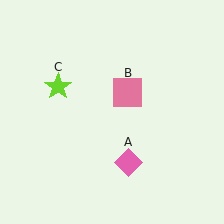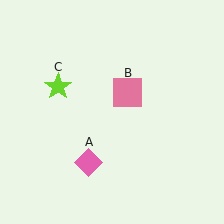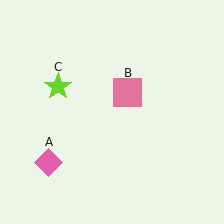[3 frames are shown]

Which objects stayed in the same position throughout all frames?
Pink square (object B) and lime star (object C) remained stationary.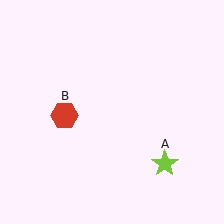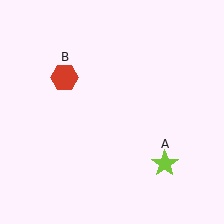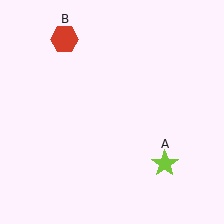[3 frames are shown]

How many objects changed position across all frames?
1 object changed position: red hexagon (object B).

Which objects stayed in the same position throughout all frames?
Lime star (object A) remained stationary.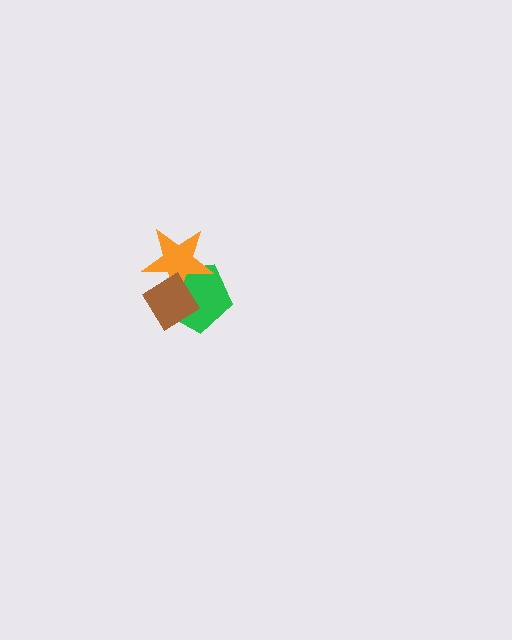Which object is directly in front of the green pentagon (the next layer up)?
The orange star is directly in front of the green pentagon.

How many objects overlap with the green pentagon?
2 objects overlap with the green pentagon.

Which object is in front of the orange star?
The brown diamond is in front of the orange star.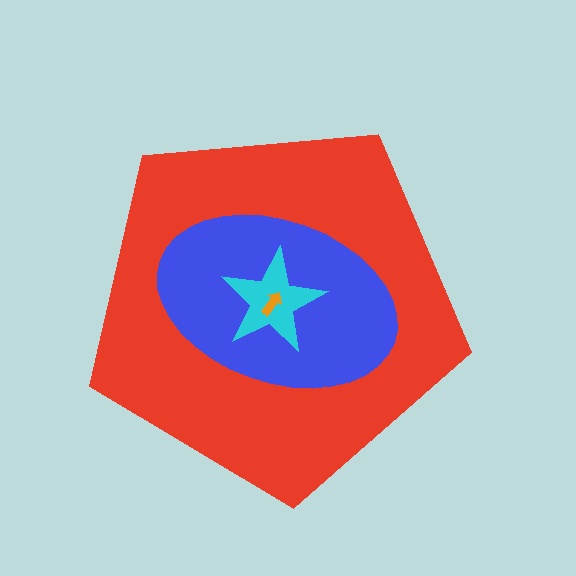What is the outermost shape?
The red pentagon.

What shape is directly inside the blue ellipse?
The cyan star.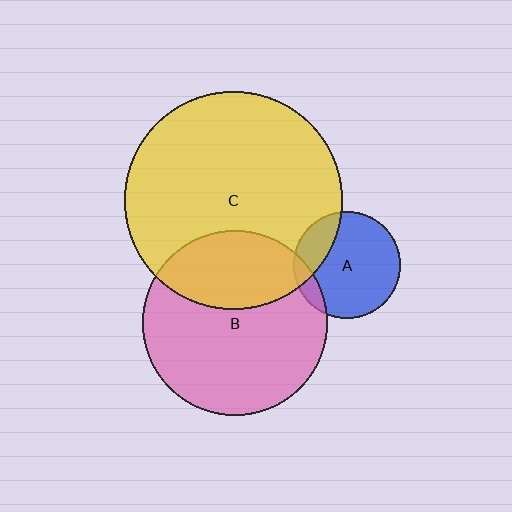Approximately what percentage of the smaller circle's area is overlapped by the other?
Approximately 35%.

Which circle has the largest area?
Circle C (yellow).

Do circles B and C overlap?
Yes.